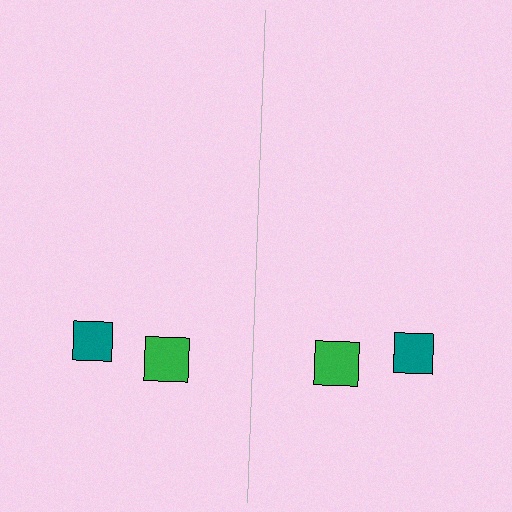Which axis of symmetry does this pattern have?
The pattern has a vertical axis of symmetry running through the center of the image.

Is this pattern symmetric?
Yes, this pattern has bilateral (reflection) symmetry.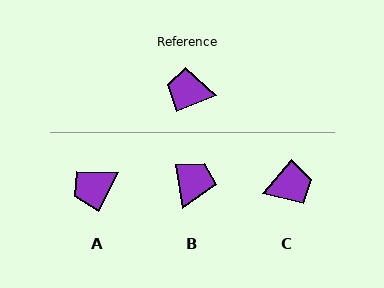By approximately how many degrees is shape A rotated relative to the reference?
Approximately 41 degrees counter-clockwise.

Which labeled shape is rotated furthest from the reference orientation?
C, about 153 degrees away.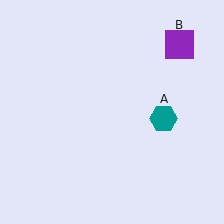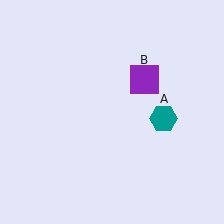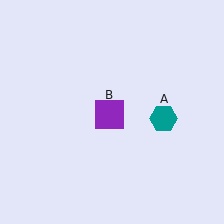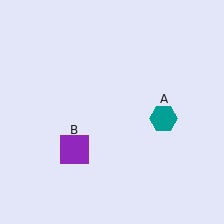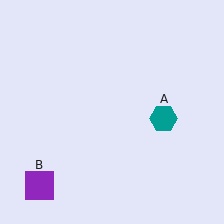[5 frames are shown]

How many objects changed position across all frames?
1 object changed position: purple square (object B).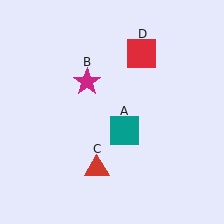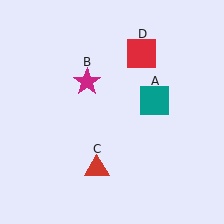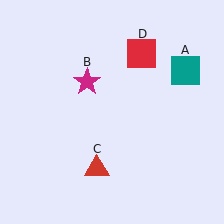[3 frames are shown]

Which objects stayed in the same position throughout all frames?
Magenta star (object B) and red triangle (object C) and red square (object D) remained stationary.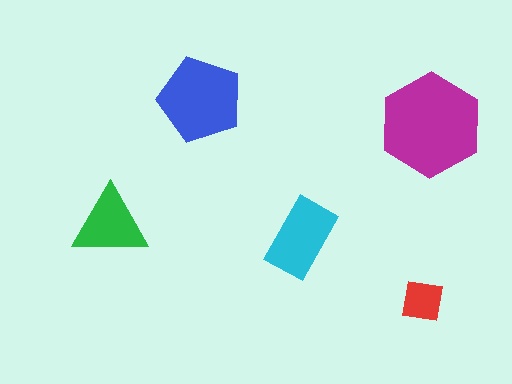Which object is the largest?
The magenta hexagon.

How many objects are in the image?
There are 5 objects in the image.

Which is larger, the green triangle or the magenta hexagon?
The magenta hexagon.